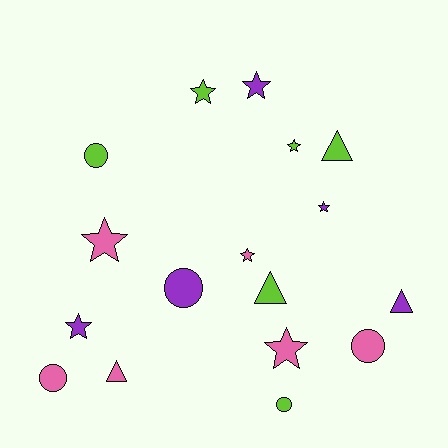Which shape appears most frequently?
Star, with 8 objects.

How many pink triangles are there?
There is 1 pink triangle.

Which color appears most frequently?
Pink, with 6 objects.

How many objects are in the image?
There are 17 objects.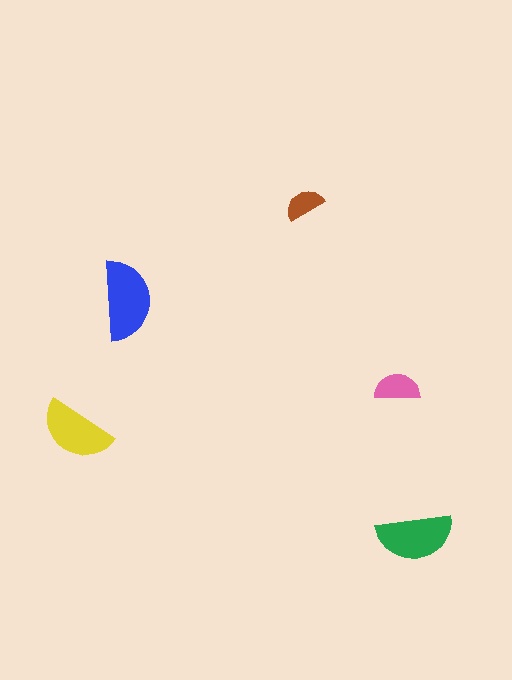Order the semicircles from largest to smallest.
the blue one, the green one, the yellow one, the pink one, the brown one.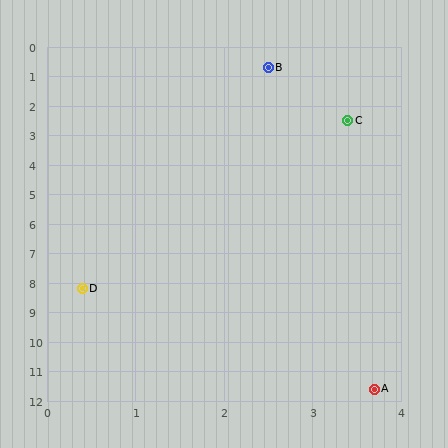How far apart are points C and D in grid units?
Points C and D are about 6.4 grid units apart.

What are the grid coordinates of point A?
Point A is at approximately (3.7, 11.6).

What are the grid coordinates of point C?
Point C is at approximately (3.4, 2.5).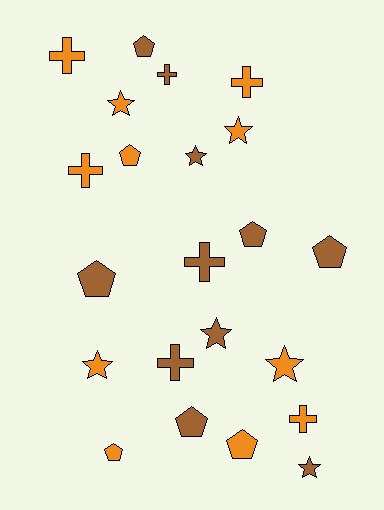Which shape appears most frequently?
Pentagon, with 8 objects.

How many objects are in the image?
There are 22 objects.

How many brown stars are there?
There are 3 brown stars.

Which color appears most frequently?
Brown, with 11 objects.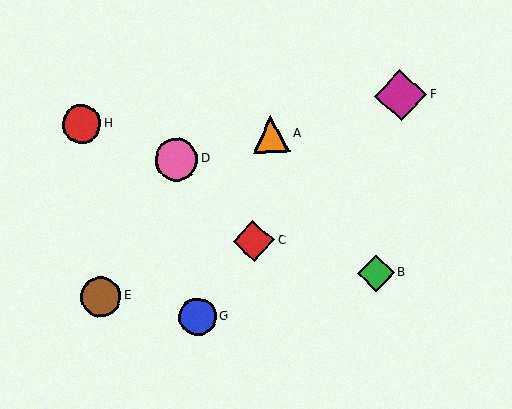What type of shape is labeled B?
Shape B is a green diamond.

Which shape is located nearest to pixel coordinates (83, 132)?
The red circle (labeled H) at (81, 124) is nearest to that location.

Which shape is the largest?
The magenta diamond (labeled F) is the largest.